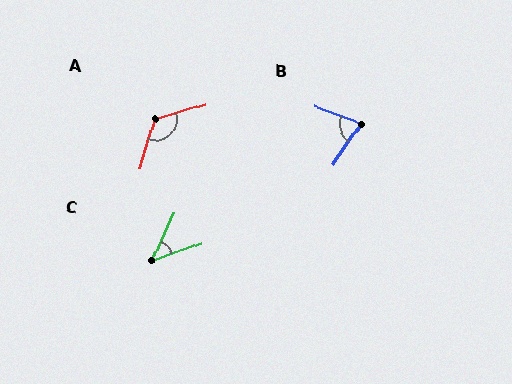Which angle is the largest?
A, at approximately 122 degrees.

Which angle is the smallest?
C, at approximately 45 degrees.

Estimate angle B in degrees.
Approximately 77 degrees.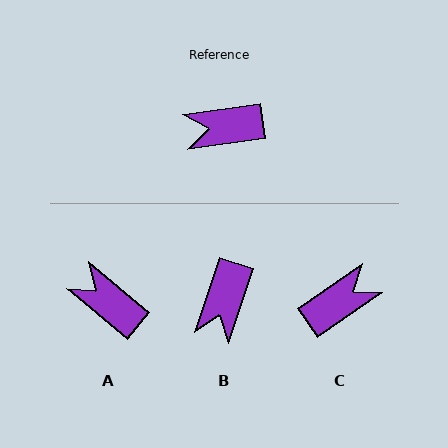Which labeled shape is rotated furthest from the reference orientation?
C, about 153 degrees away.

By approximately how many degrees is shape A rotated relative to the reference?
Approximately 47 degrees clockwise.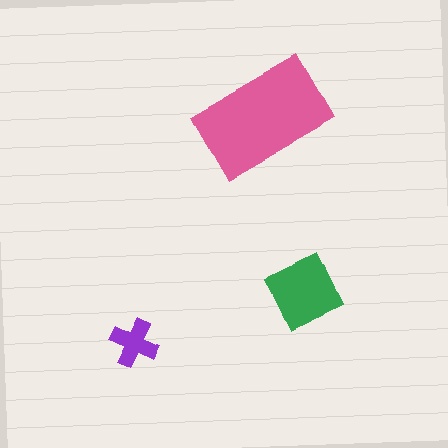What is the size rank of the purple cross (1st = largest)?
3rd.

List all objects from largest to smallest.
The pink rectangle, the green square, the purple cross.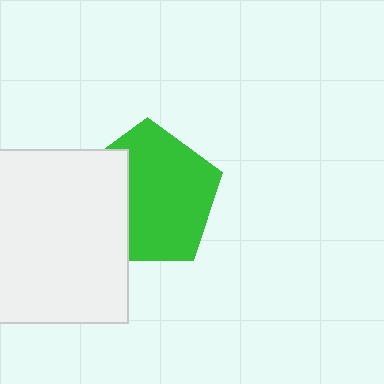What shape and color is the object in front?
The object in front is a white square.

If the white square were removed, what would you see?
You would see the complete green pentagon.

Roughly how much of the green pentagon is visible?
Most of it is visible (roughly 68%).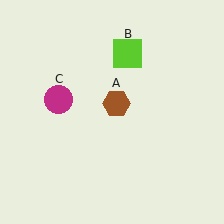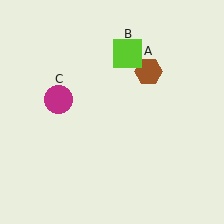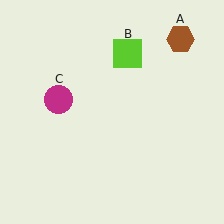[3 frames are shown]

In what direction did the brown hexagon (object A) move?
The brown hexagon (object A) moved up and to the right.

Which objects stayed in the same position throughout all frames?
Lime square (object B) and magenta circle (object C) remained stationary.